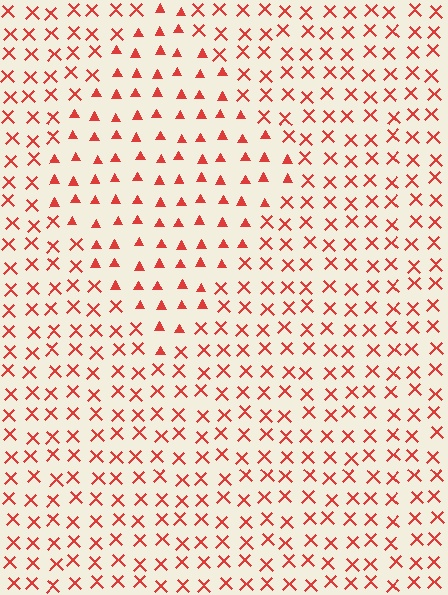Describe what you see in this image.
The image is filled with small red elements arranged in a uniform grid. A diamond-shaped region contains triangles, while the surrounding area contains X marks. The boundary is defined purely by the change in element shape.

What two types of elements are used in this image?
The image uses triangles inside the diamond region and X marks outside it.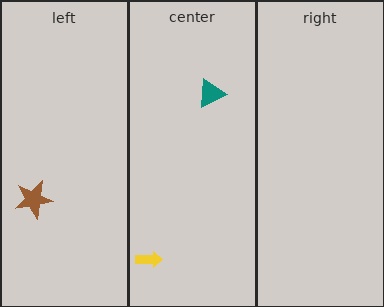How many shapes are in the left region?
1.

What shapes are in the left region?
The brown star.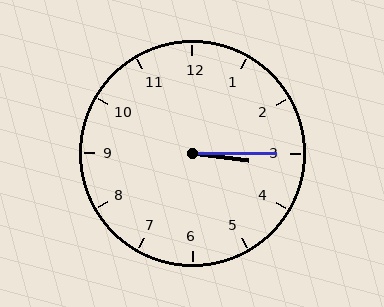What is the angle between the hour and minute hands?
Approximately 8 degrees.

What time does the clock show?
3:15.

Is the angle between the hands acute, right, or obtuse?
It is acute.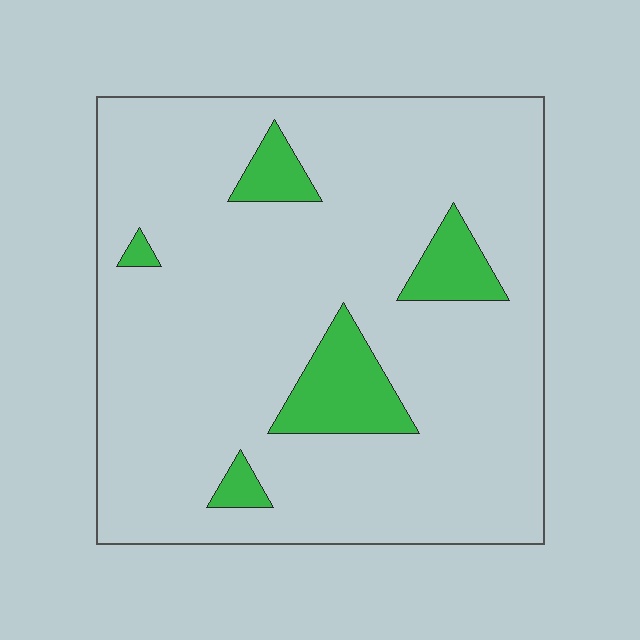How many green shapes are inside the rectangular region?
5.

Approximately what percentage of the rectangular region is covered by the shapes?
Approximately 10%.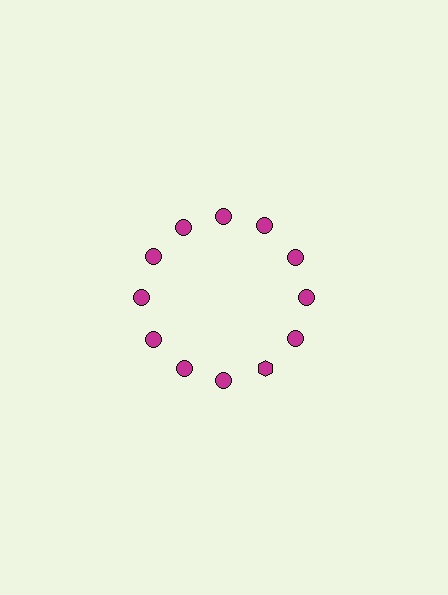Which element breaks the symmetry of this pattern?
The magenta hexagon at roughly the 5 o'clock position breaks the symmetry. All other shapes are magenta circles.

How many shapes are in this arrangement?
There are 12 shapes arranged in a ring pattern.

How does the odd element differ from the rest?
It has a different shape: hexagon instead of circle.